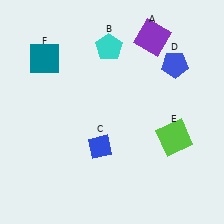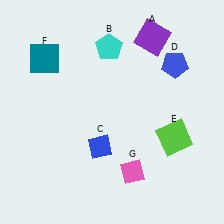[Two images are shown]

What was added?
A pink diamond (G) was added in Image 2.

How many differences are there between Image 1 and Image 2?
There is 1 difference between the two images.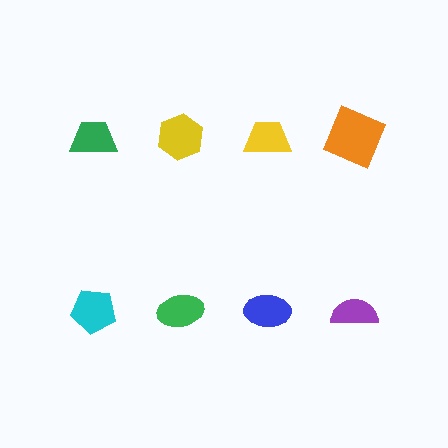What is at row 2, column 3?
A blue ellipse.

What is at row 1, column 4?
An orange square.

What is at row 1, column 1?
A green trapezoid.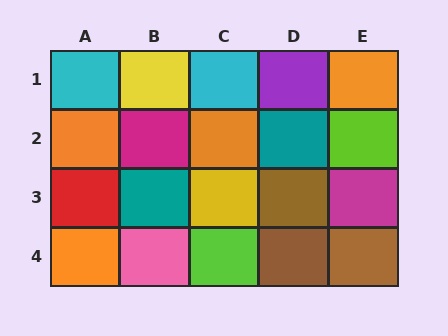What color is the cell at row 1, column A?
Cyan.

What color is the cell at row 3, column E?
Magenta.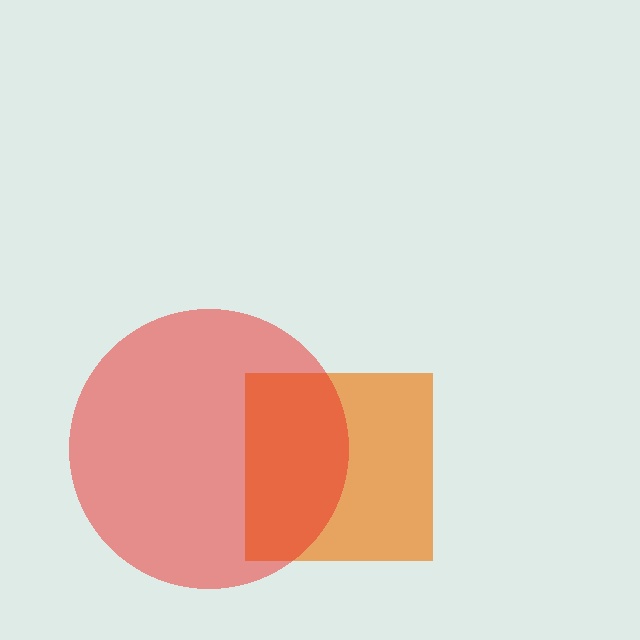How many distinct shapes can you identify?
There are 2 distinct shapes: an orange square, a red circle.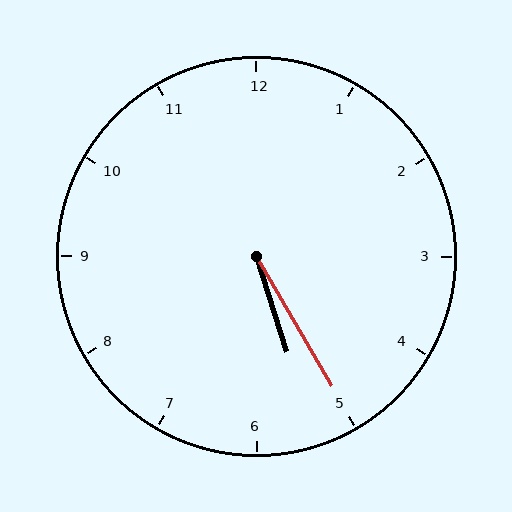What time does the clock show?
5:25.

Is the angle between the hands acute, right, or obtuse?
It is acute.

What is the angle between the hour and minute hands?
Approximately 12 degrees.